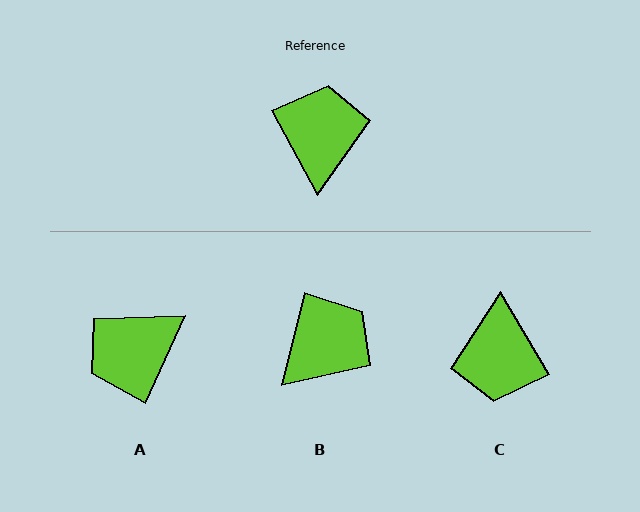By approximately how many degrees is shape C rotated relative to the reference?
Approximately 178 degrees clockwise.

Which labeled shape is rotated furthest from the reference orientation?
C, about 178 degrees away.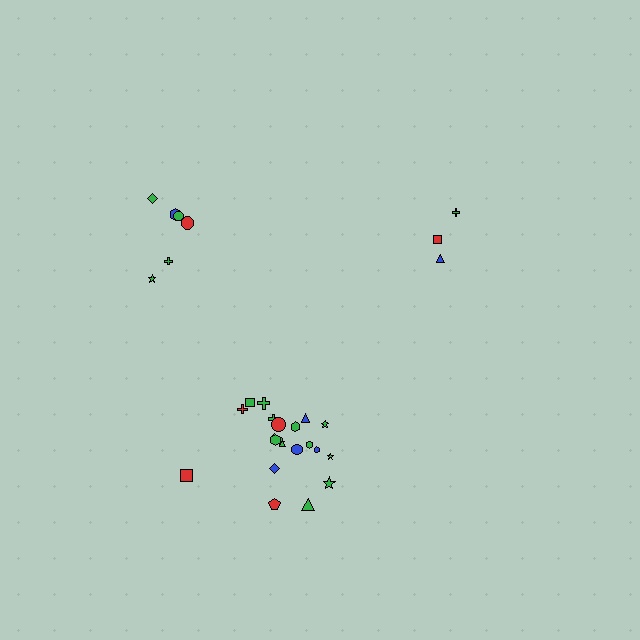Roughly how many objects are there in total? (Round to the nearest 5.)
Roughly 30 objects in total.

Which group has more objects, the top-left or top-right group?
The top-left group.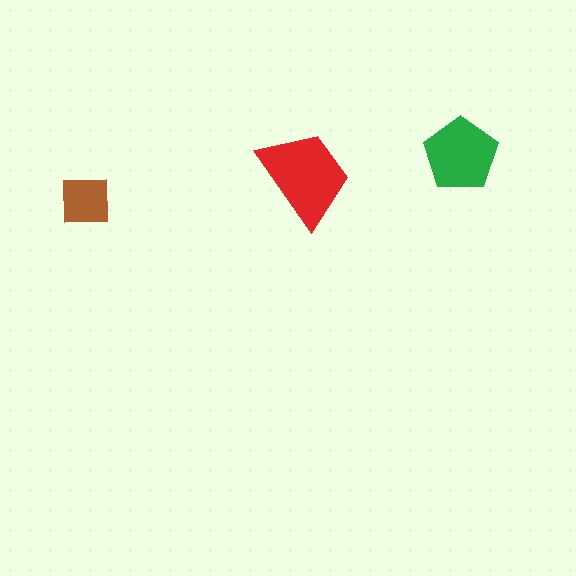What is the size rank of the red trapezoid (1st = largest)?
1st.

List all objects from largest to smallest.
The red trapezoid, the green pentagon, the brown square.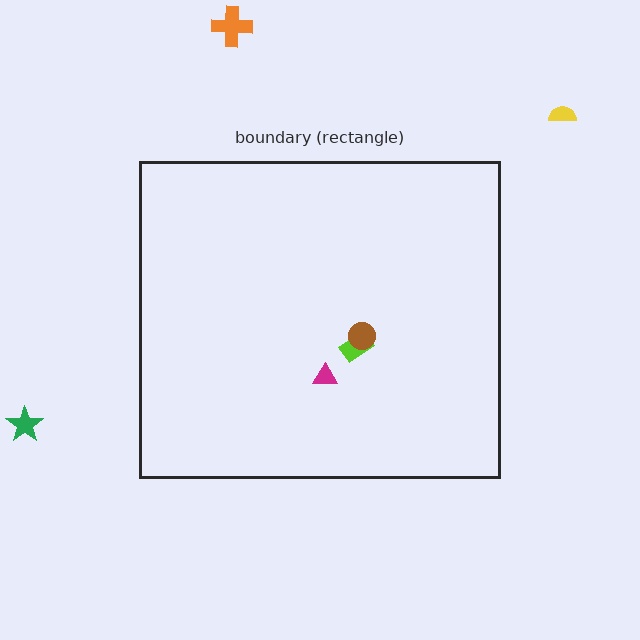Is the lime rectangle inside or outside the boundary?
Inside.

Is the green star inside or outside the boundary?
Outside.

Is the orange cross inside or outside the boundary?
Outside.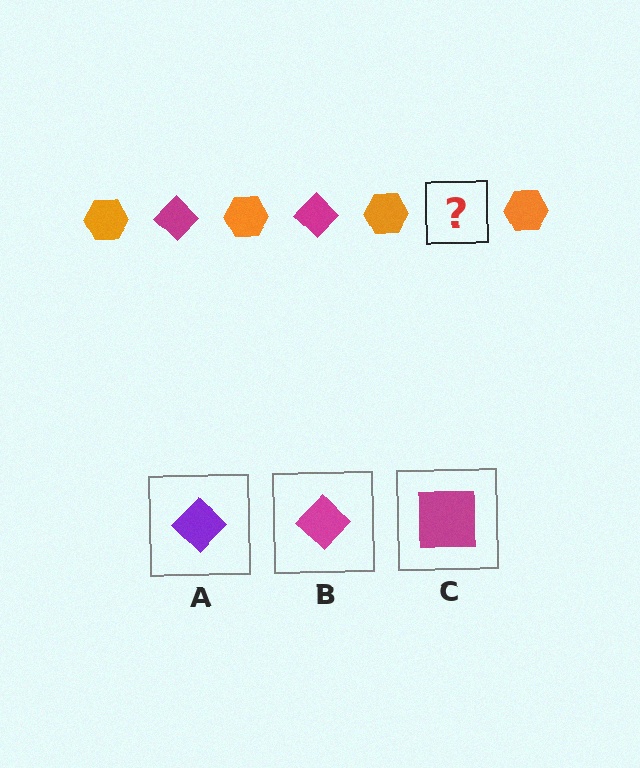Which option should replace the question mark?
Option B.